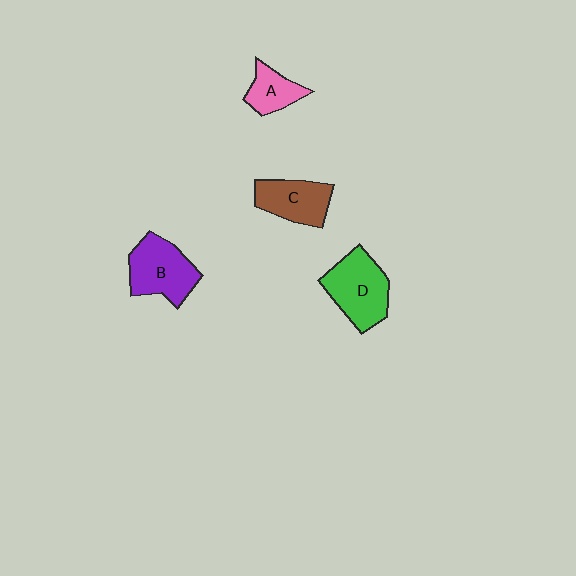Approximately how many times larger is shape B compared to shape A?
Approximately 1.8 times.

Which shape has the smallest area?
Shape A (pink).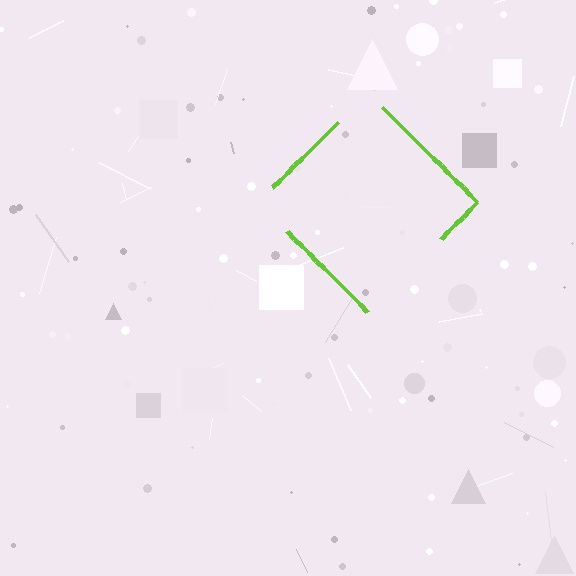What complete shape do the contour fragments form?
The contour fragments form a diamond.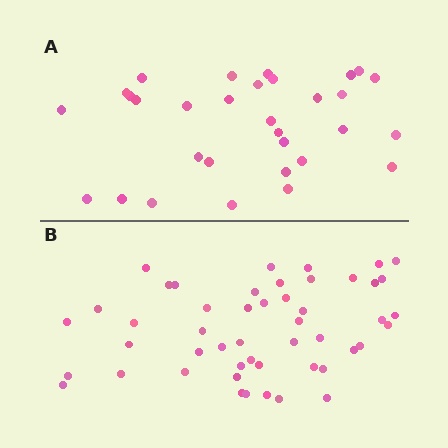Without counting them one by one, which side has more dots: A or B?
Region B (the bottom region) has more dots.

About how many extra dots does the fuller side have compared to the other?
Region B has approximately 20 more dots than region A.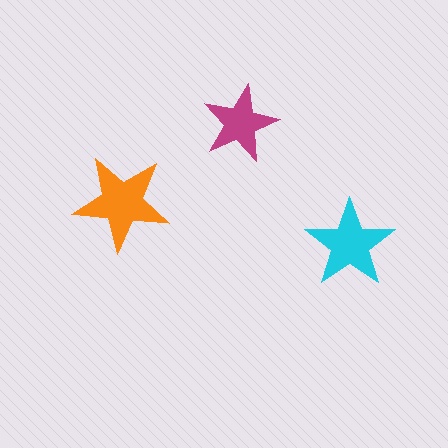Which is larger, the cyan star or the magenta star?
The cyan one.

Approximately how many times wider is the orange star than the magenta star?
About 1.5 times wider.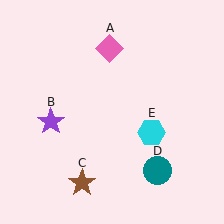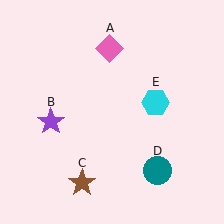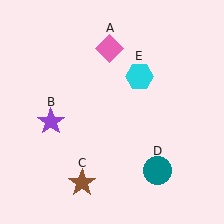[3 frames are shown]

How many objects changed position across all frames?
1 object changed position: cyan hexagon (object E).